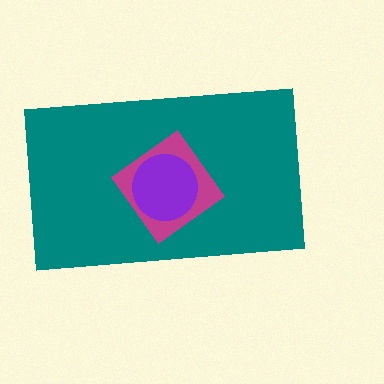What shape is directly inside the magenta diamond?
The purple circle.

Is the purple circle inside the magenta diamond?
Yes.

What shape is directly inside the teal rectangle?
The magenta diamond.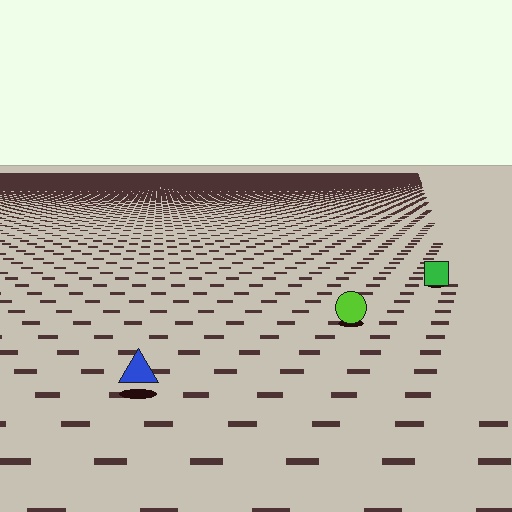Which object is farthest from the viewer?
The green square is farthest from the viewer. It appears smaller and the ground texture around it is denser.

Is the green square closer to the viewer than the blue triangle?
No. The blue triangle is closer — you can tell from the texture gradient: the ground texture is coarser near it.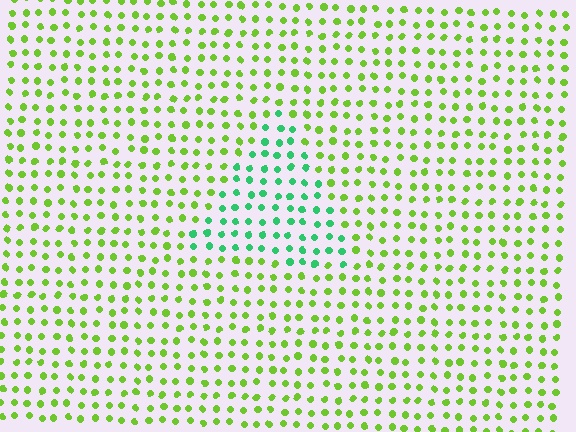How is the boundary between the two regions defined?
The boundary is defined purely by a slight shift in hue (about 50 degrees). Spacing, size, and orientation are identical on both sides.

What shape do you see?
I see a triangle.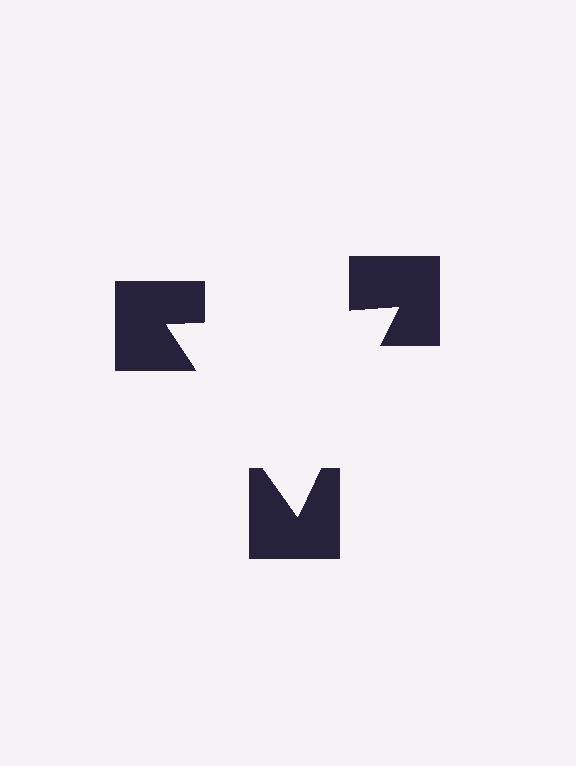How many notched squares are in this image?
There are 3 — one at each vertex of the illusory triangle.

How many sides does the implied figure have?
3 sides.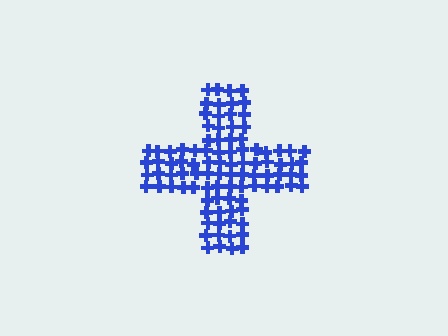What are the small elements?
The small elements are crosses.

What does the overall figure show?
The overall figure shows a cross.